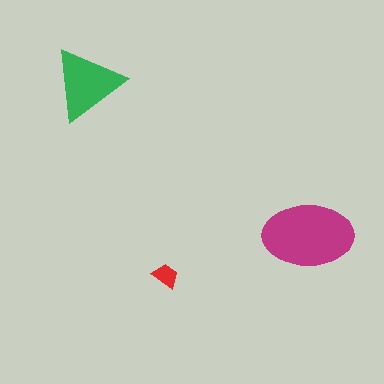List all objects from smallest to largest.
The red trapezoid, the green triangle, the magenta ellipse.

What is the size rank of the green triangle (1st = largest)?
2nd.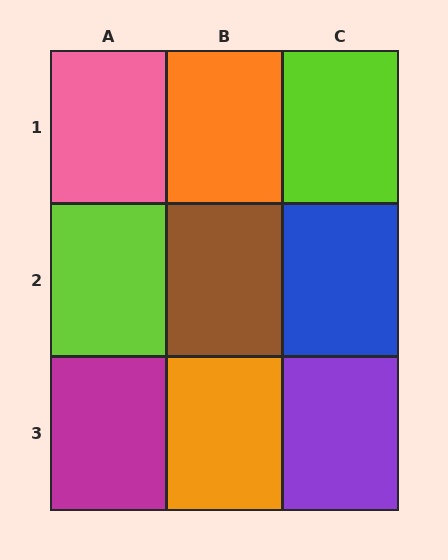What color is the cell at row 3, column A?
Magenta.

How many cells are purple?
1 cell is purple.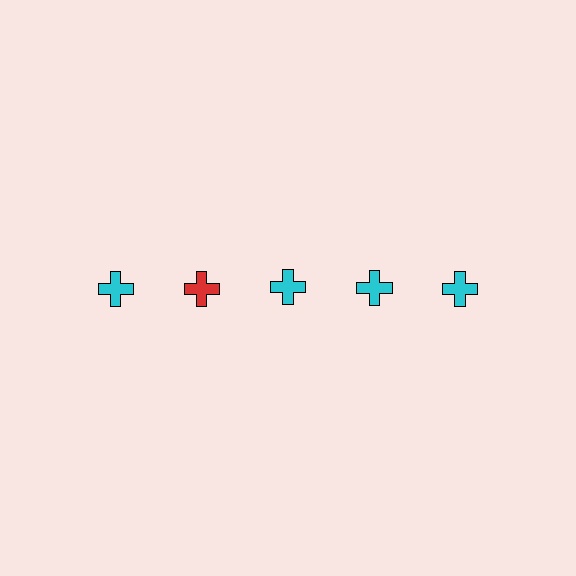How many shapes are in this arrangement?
There are 5 shapes arranged in a grid pattern.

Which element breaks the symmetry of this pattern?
The red cross in the top row, second from left column breaks the symmetry. All other shapes are cyan crosses.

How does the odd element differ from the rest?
It has a different color: red instead of cyan.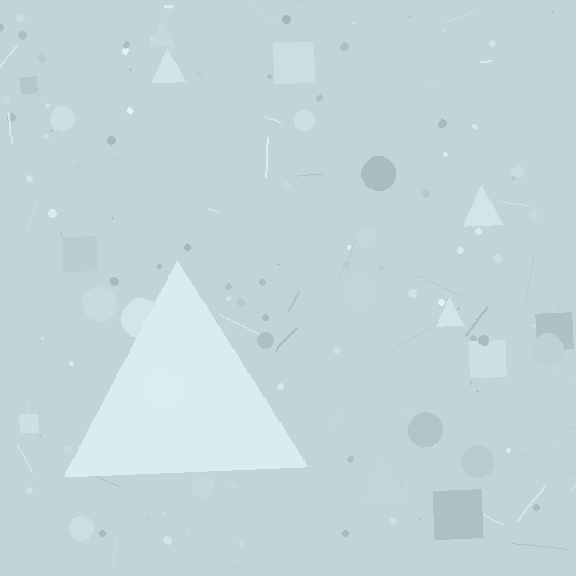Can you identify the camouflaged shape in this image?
The camouflaged shape is a triangle.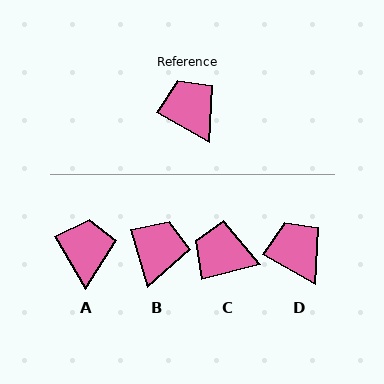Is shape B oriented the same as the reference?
No, it is off by about 45 degrees.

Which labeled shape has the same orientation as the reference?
D.